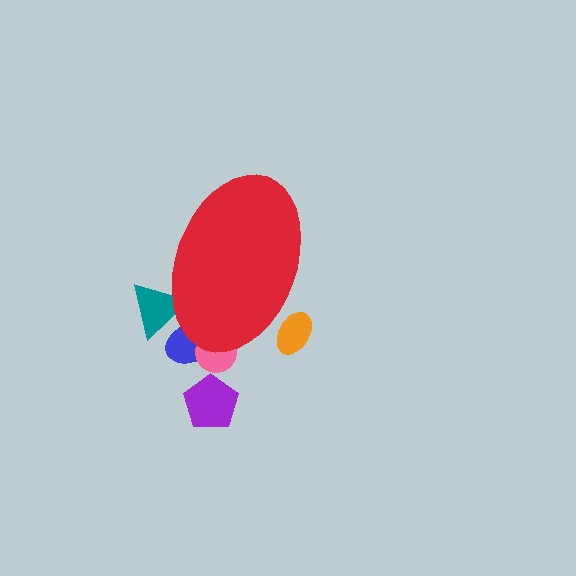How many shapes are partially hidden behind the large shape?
4 shapes are partially hidden.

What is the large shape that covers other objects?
A red ellipse.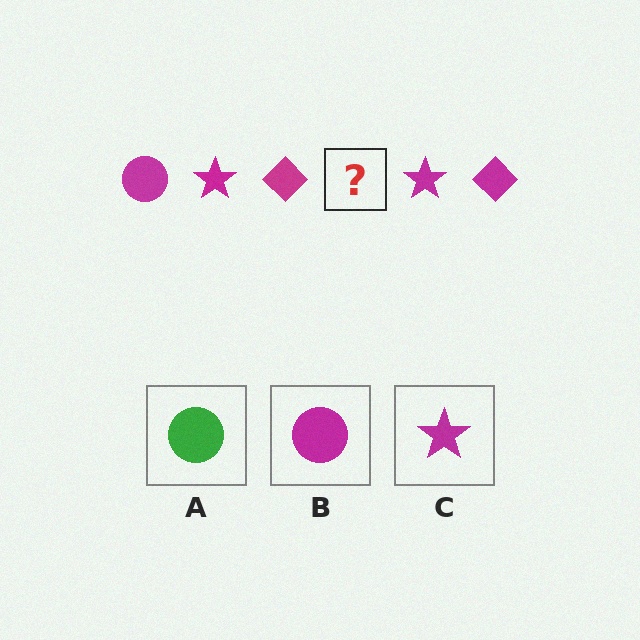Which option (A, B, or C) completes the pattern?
B.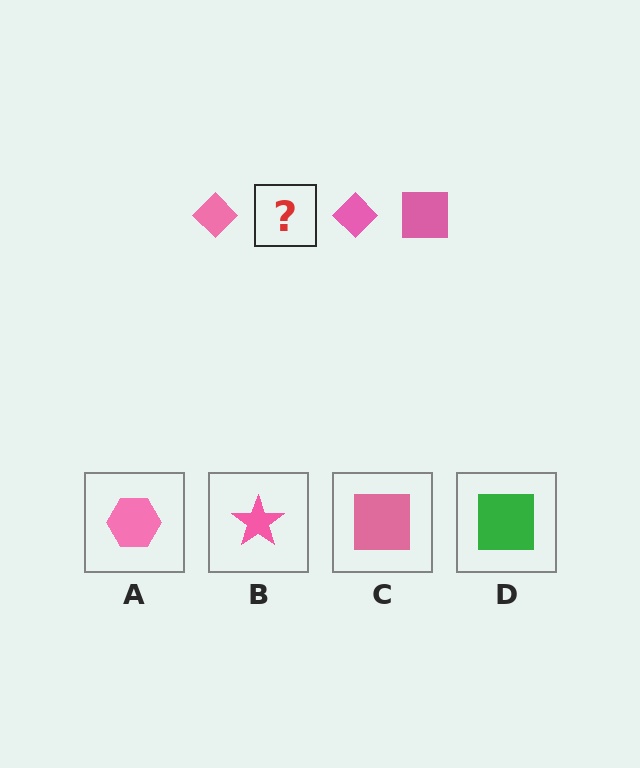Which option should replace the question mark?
Option C.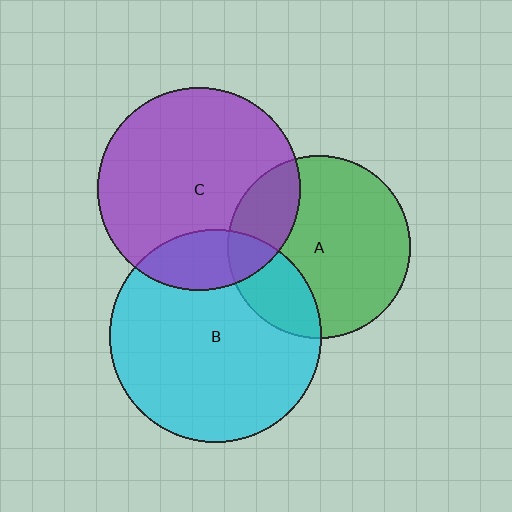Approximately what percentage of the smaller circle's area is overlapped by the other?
Approximately 25%.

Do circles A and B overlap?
Yes.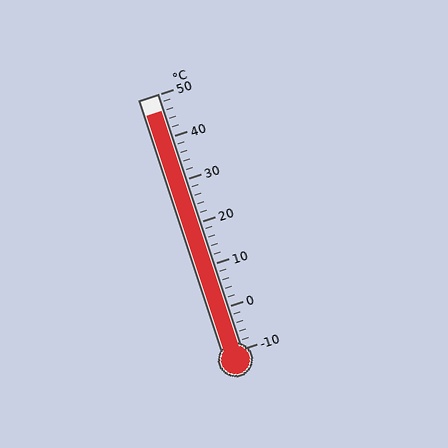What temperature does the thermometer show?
The thermometer shows approximately 46°C.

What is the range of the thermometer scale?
The thermometer scale ranges from -10°C to 50°C.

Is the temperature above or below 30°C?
The temperature is above 30°C.